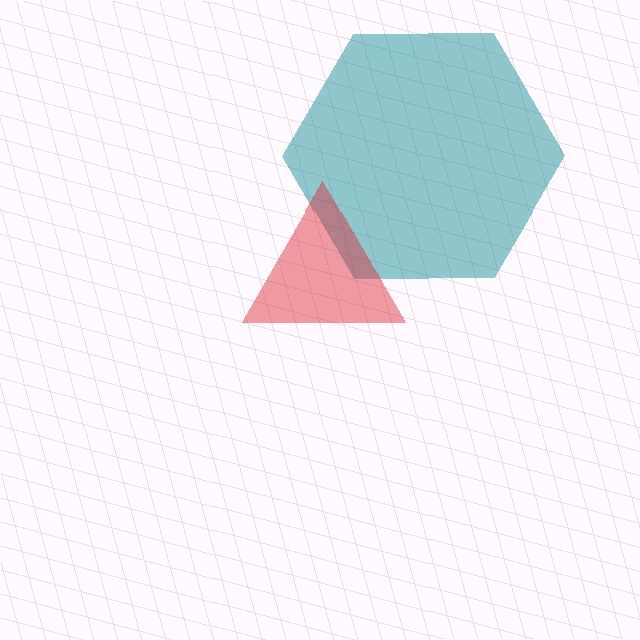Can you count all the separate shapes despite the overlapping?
Yes, there are 2 separate shapes.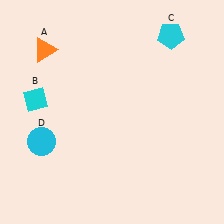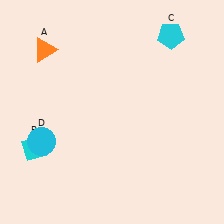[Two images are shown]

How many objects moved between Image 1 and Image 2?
1 object moved between the two images.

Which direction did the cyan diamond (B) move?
The cyan diamond (B) moved down.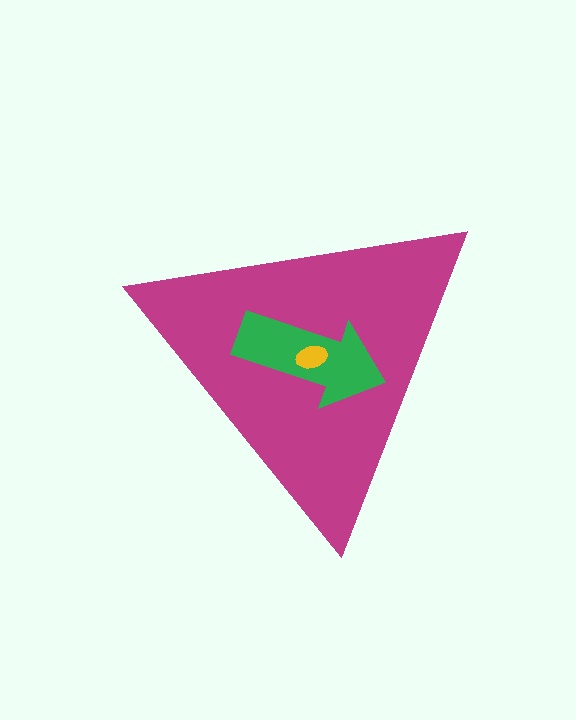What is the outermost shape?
The magenta triangle.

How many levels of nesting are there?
3.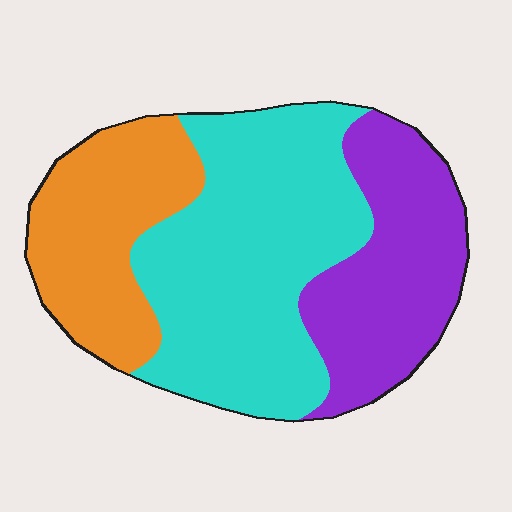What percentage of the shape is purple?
Purple takes up between a quarter and a half of the shape.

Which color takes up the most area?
Cyan, at roughly 45%.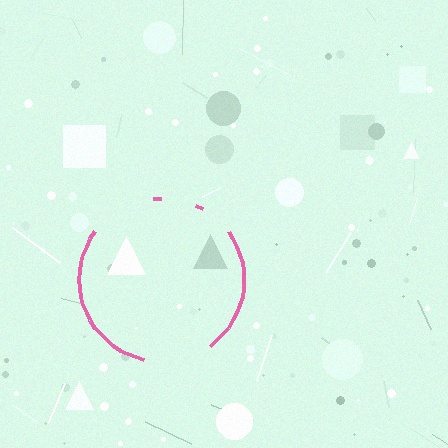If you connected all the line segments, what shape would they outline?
They would outline a circle.